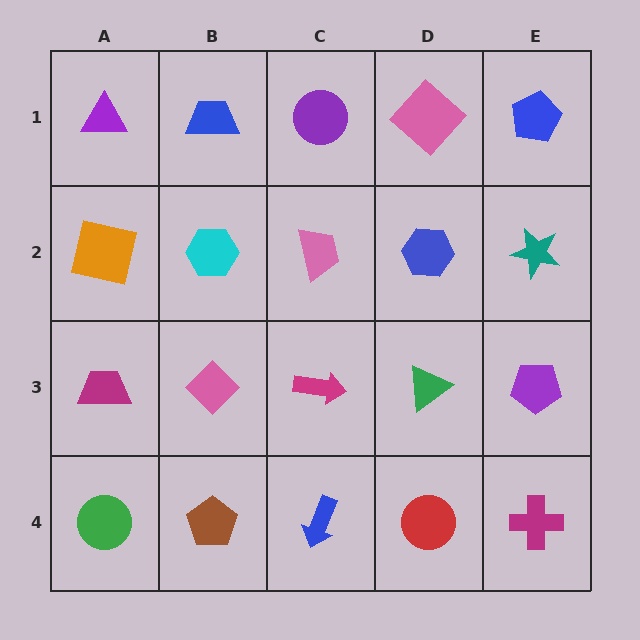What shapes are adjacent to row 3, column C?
A pink trapezoid (row 2, column C), a blue arrow (row 4, column C), a pink diamond (row 3, column B), a green triangle (row 3, column D).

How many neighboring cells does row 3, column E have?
3.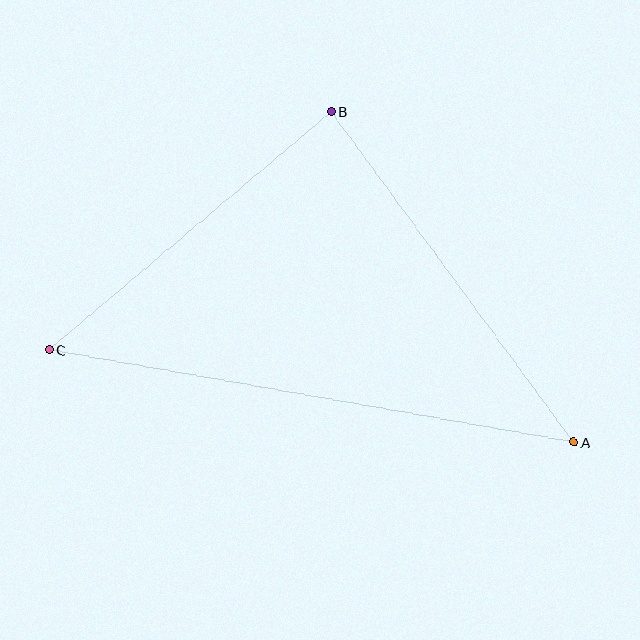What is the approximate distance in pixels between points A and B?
The distance between A and B is approximately 410 pixels.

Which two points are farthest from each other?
Points A and C are farthest from each other.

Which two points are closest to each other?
Points B and C are closest to each other.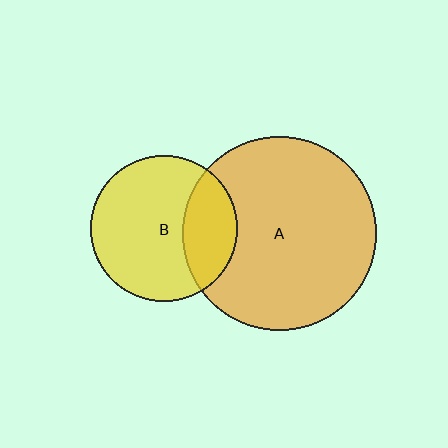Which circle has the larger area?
Circle A (orange).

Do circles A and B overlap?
Yes.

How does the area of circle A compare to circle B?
Approximately 1.8 times.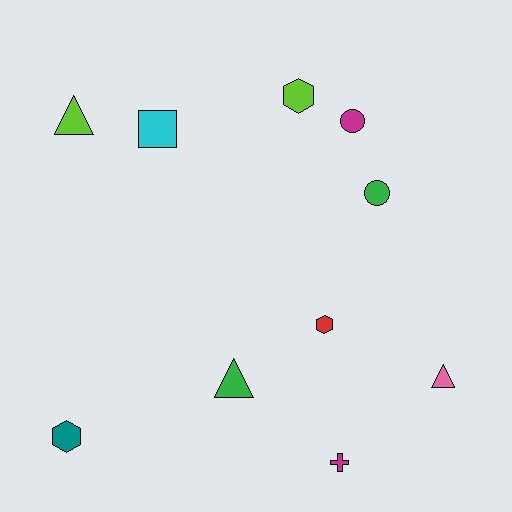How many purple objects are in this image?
There are no purple objects.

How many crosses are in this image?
There is 1 cross.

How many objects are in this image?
There are 10 objects.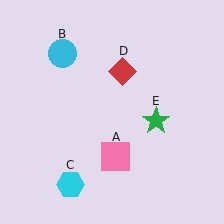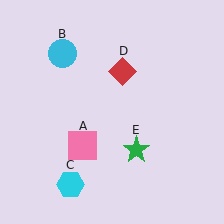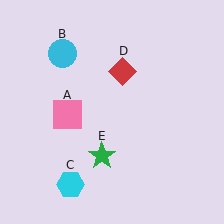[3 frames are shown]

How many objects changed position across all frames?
2 objects changed position: pink square (object A), green star (object E).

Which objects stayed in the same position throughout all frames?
Cyan circle (object B) and cyan hexagon (object C) and red diamond (object D) remained stationary.